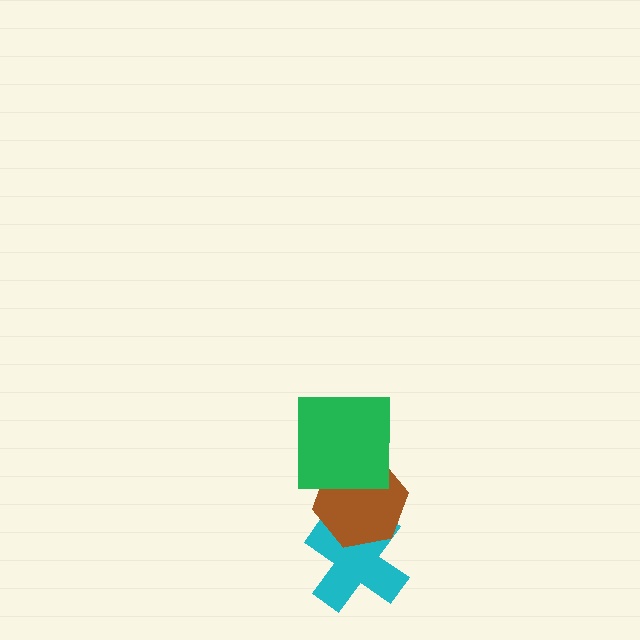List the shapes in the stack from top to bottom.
From top to bottom: the green square, the brown hexagon, the cyan cross.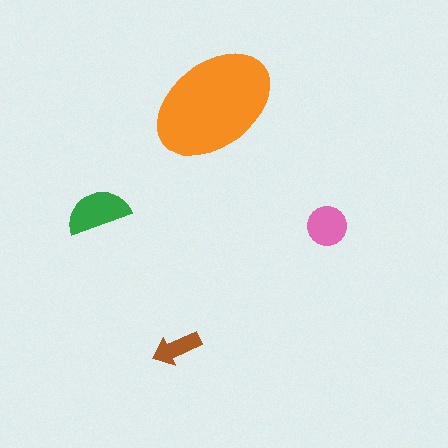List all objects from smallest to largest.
The brown arrow, the pink circle, the green semicircle, the orange ellipse.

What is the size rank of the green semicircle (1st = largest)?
2nd.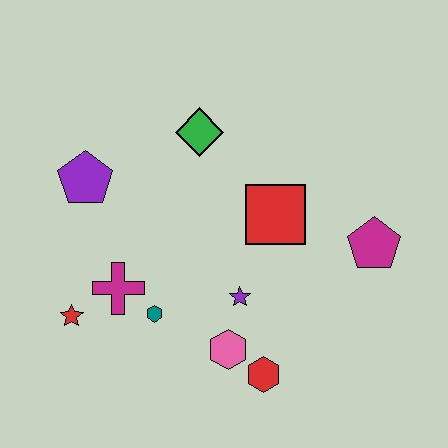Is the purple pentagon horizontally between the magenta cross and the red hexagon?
No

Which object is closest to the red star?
The magenta cross is closest to the red star.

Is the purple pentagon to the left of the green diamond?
Yes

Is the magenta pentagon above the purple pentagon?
No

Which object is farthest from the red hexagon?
The purple pentagon is farthest from the red hexagon.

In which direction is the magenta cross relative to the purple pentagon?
The magenta cross is below the purple pentagon.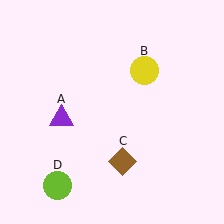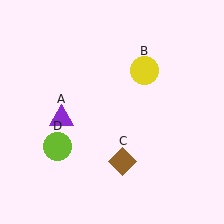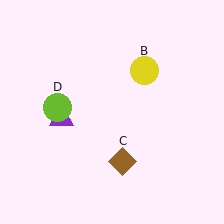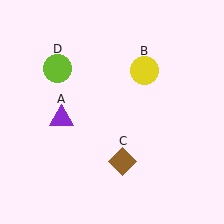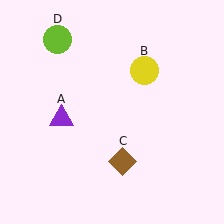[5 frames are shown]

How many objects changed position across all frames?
1 object changed position: lime circle (object D).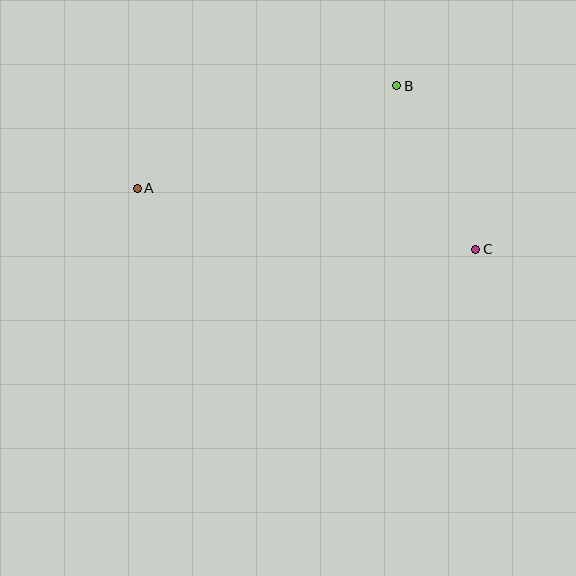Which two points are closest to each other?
Points B and C are closest to each other.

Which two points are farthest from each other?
Points A and C are farthest from each other.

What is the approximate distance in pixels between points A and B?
The distance between A and B is approximately 279 pixels.